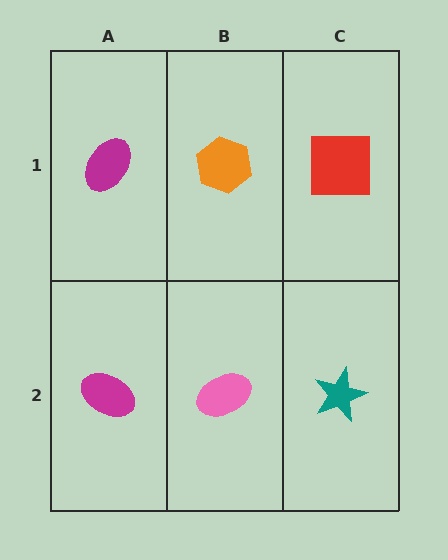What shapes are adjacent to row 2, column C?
A red square (row 1, column C), a pink ellipse (row 2, column B).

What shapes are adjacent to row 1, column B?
A pink ellipse (row 2, column B), a magenta ellipse (row 1, column A), a red square (row 1, column C).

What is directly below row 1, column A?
A magenta ellipse.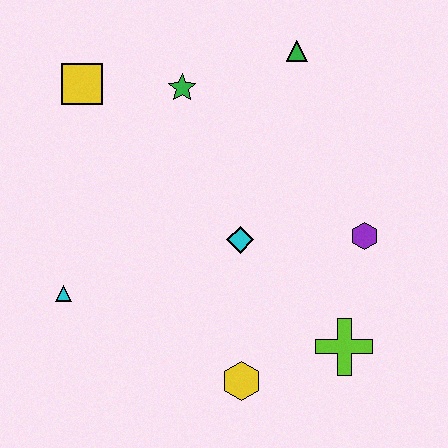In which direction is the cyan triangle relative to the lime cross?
The cyan triangle is to the left of the lime cross.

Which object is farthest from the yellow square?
The lime cross is farthest from the yellow square.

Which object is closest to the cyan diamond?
The purple hexagon is closest to the cyan diamond.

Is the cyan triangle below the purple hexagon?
Yes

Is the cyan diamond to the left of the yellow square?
No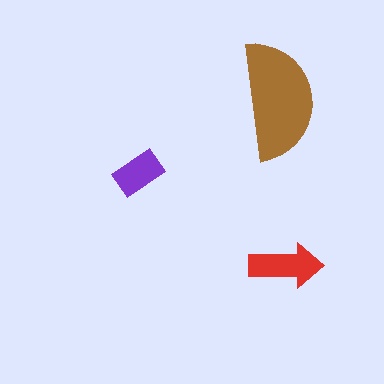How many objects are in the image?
There are 3 objects in the image.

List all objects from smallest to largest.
The purple rectangle, the red arrow, the brown semicircle.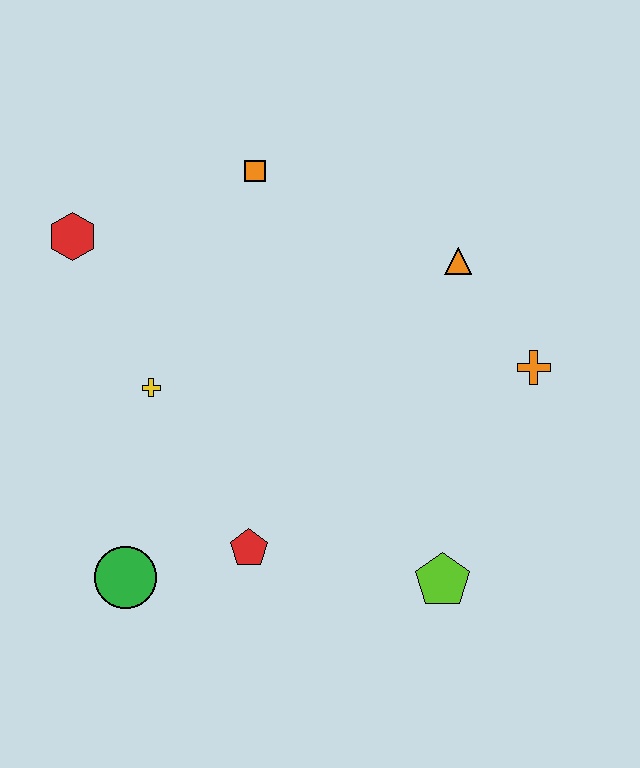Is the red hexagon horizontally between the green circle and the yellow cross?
No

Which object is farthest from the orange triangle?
The green circle is farthest from the orange triangle.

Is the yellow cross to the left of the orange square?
Yes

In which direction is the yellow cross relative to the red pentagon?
The yellow cross is above the red pentagon.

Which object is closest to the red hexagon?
The yellow cross is closest to the red hexagon.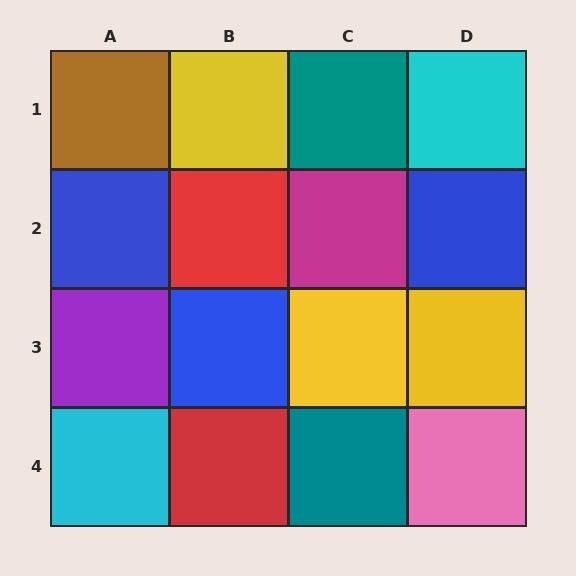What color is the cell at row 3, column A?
Purple.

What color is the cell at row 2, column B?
Red.